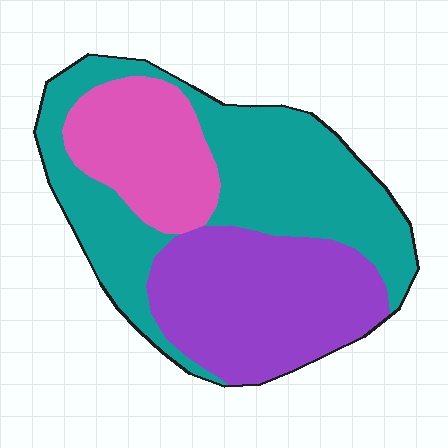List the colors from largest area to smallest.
From largest to smallest: teal, purple, pink.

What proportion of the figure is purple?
Purple takes up about one third (1/3) of the figure.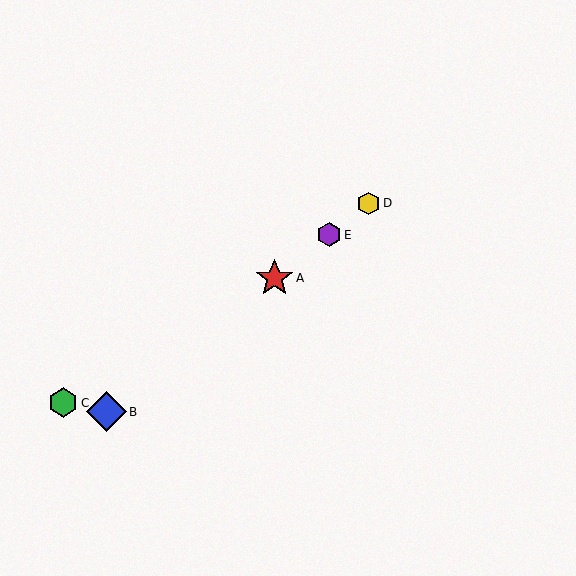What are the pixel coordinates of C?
Object C is at (63, 403).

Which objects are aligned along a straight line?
Objects A, B, D, E are aligned along a straight line.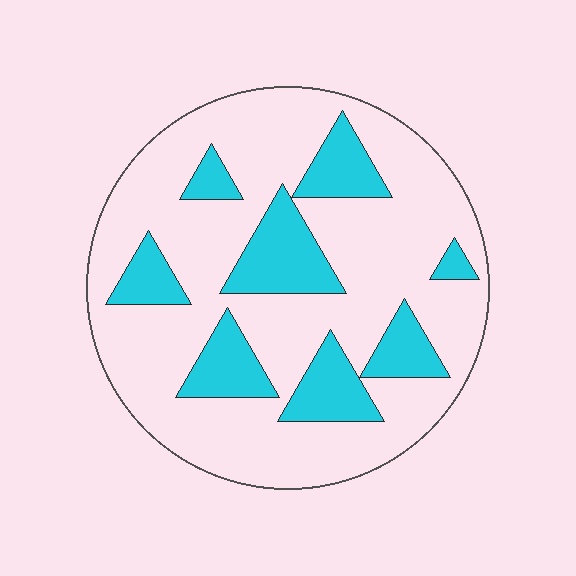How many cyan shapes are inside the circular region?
8.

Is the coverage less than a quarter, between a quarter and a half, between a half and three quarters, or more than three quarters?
Less than a quarter.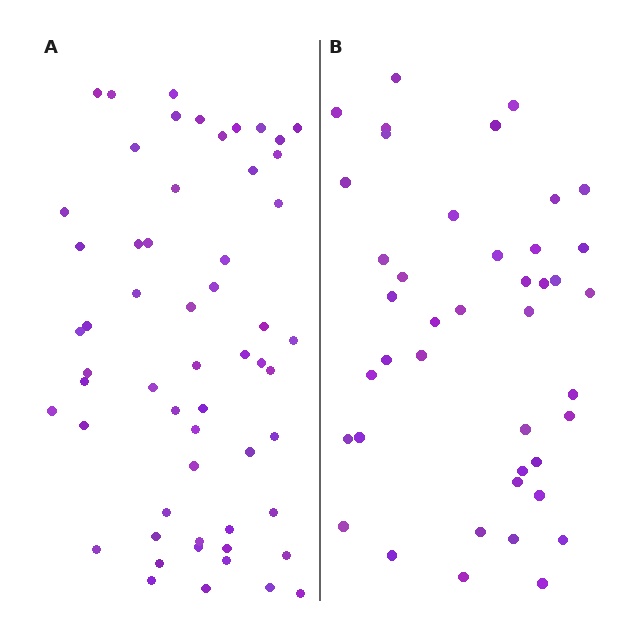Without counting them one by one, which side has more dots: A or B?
Region A (the left region) has more dots.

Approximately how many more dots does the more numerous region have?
Region A has approximately 15 more dots than region B.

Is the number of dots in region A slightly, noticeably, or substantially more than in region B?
Region A has noticeably more, but not dramatically so. The ratio is roughly 1.4 to 1.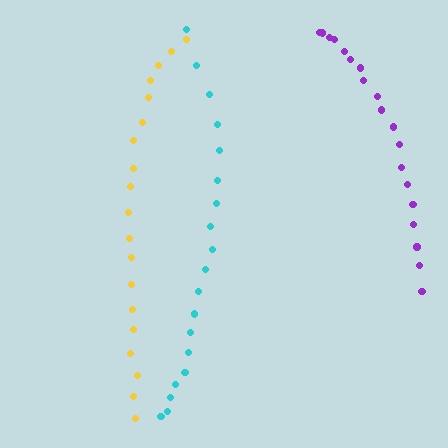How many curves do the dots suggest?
There are 3 distinct paths.